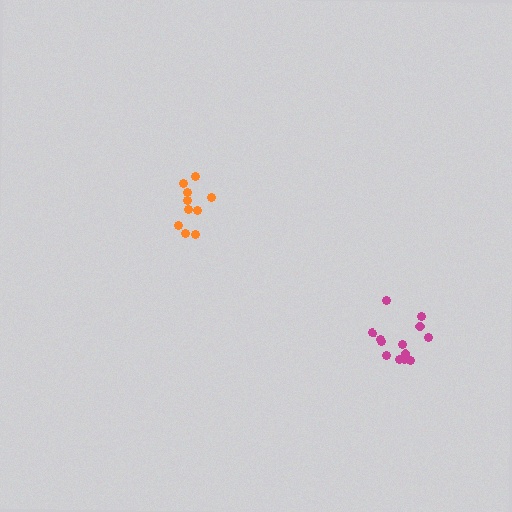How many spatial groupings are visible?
There are 2 spatial groupings.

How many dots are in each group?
Group 1: 10 dots, Group 2: 13 dots (23 total).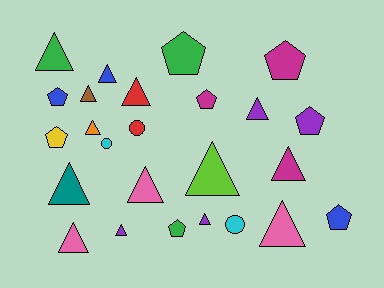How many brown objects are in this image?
There is 1 brown object.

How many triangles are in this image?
There are 14 triangles.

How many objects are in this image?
There are 25 objects.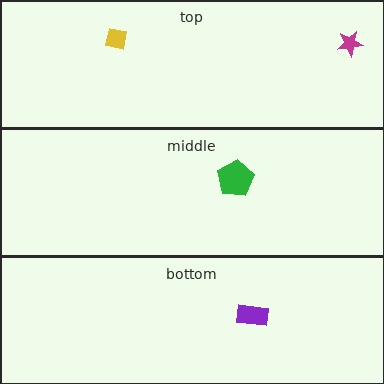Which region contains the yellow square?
The top region.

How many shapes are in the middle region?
1.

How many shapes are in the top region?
2.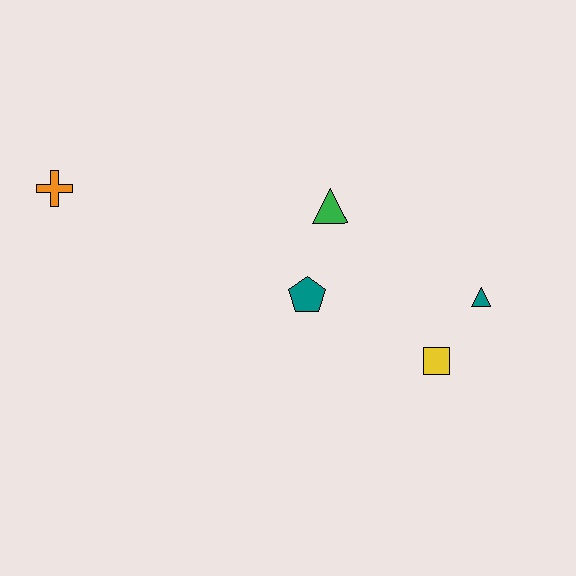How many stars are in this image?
There are no stars.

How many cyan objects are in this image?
There are no cyan objects.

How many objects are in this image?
There are 5 objects.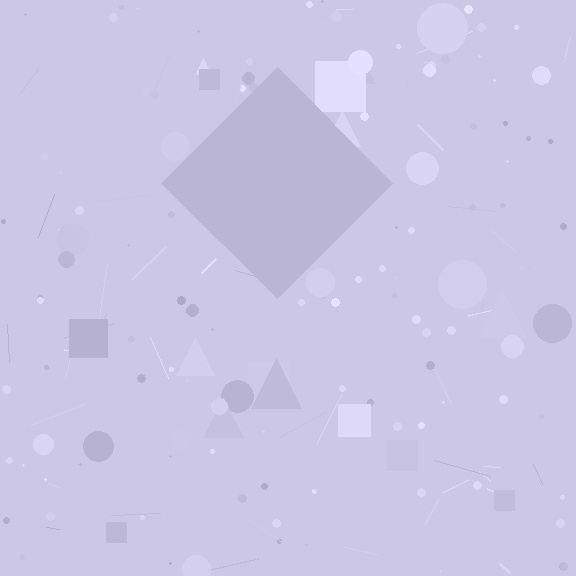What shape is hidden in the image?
A diamond is hidden in the image.